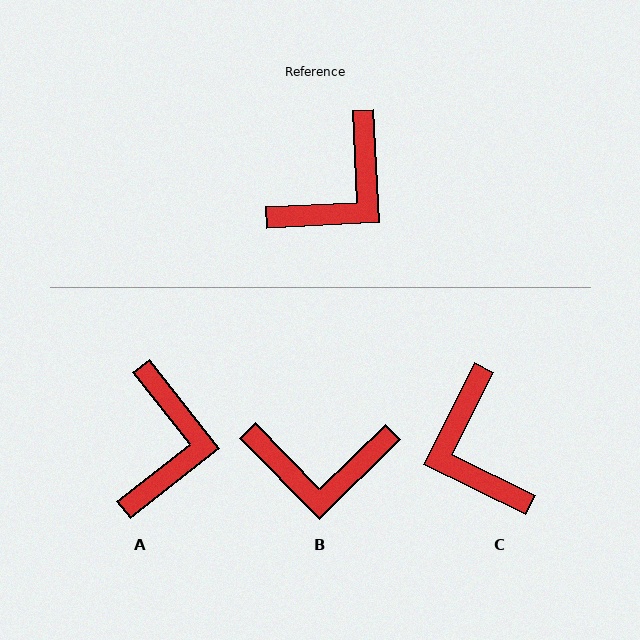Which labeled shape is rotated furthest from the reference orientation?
C, about 119 degrees away.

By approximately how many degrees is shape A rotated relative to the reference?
Approximately 35 degrees counter-clockwise.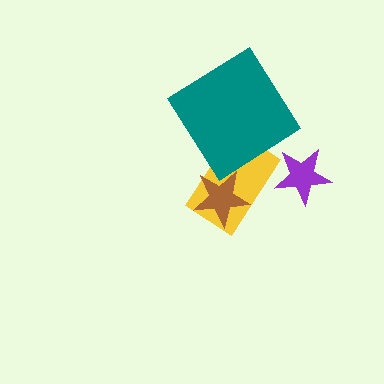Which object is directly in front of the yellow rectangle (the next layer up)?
The brown star is directly in front of the yellow rectangle.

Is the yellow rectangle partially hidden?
Yes, it is partially covered by another shape.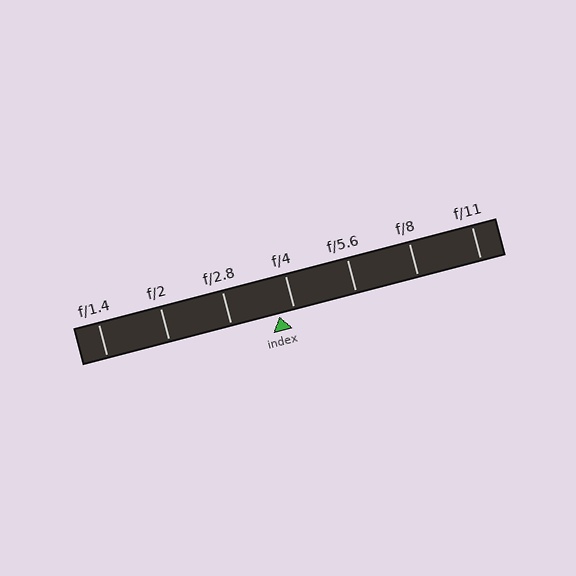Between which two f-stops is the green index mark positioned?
The index mark is between f/2.8 and f/4.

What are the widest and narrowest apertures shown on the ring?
The widest aperture shown is f/1.4 and the narrowest is f/11.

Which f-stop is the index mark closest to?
The index mark is closest to f/4.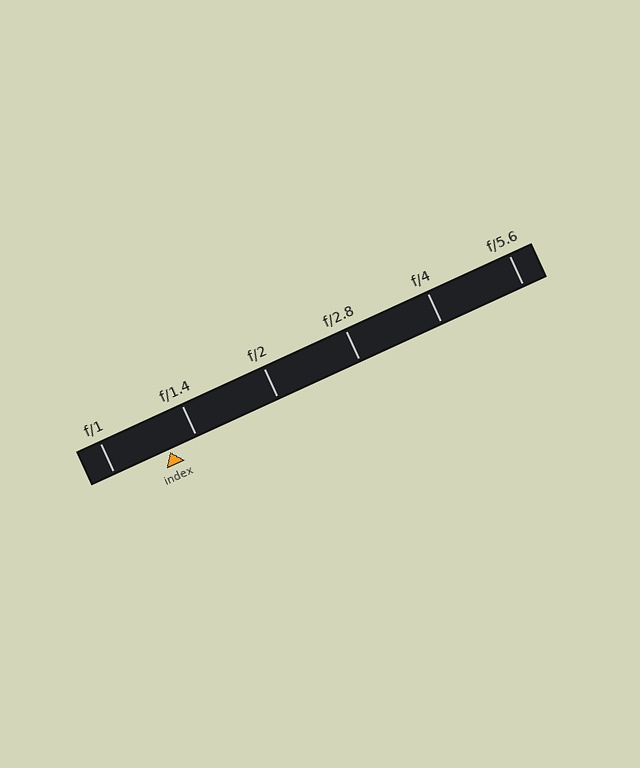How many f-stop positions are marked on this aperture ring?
There are 6 f-stop positions marked.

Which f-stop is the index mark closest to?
The index mark is closest to f/1.4.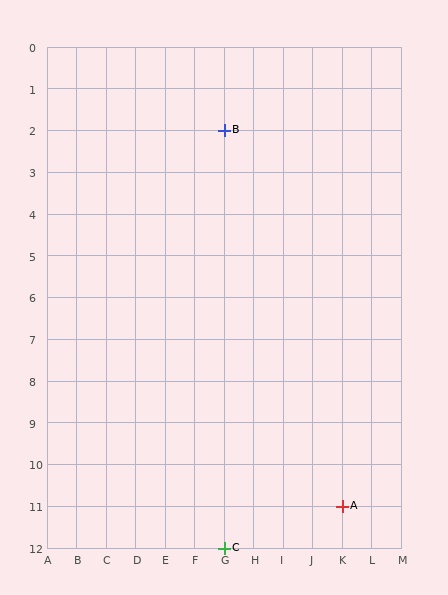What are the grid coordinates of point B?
Point B is at grid coordinates (G, 2).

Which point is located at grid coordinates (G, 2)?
Point B is at (G, 2).